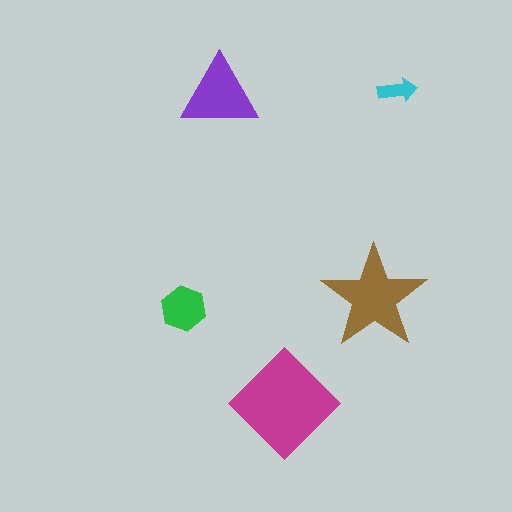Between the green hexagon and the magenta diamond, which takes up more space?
The magenta diamond.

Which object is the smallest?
The cyan arrow.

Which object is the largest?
The magenta diamond.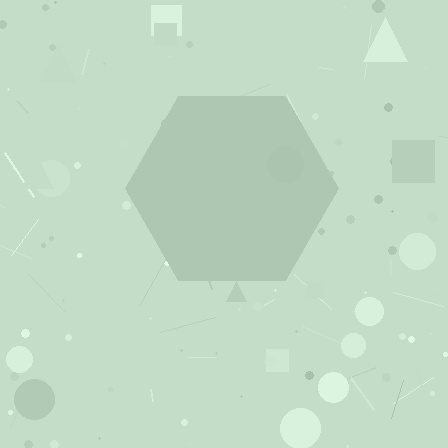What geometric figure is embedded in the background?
A hexagon is embedded in the background.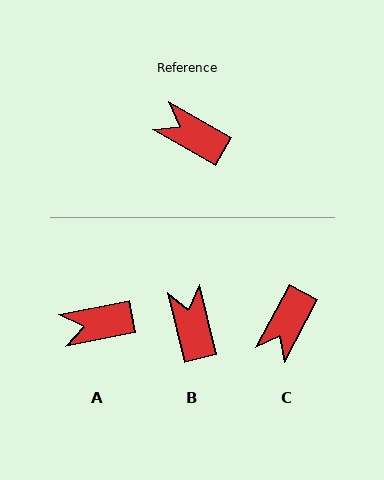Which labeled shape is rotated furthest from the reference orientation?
C, about 92 degrees away.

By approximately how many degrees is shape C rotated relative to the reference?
Approximately 92 degrees counter-clockwise.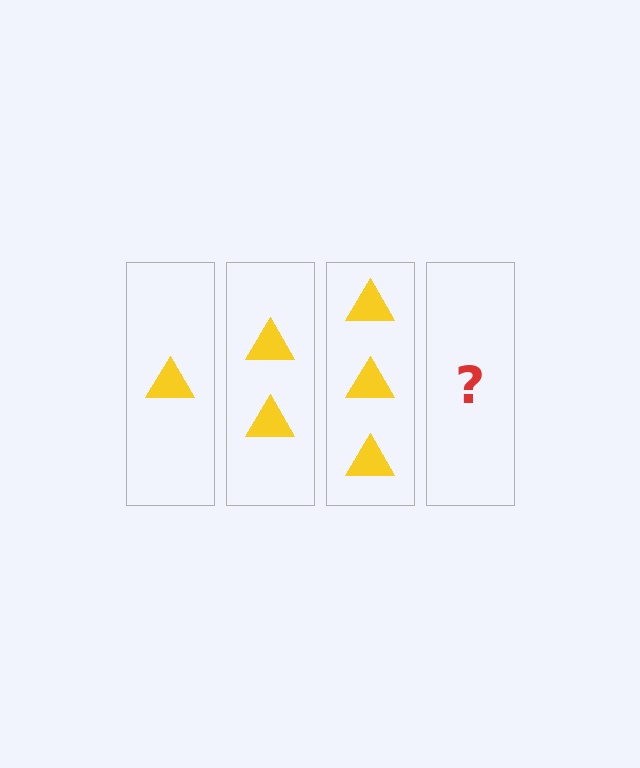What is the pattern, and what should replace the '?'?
The pattern is that each step adds one more triangle. The '?' should be 4 triangles.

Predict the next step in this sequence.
The next step is 4 triangles.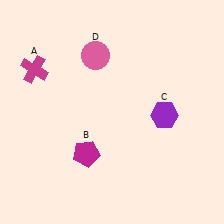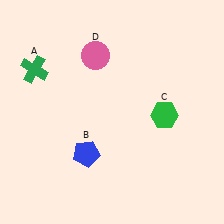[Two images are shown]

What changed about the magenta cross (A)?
In Image 1, A is magenta. In Image 2, it changed to green.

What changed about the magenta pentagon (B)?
In Image 1, B is magenta. In Image 2, it changed to blue.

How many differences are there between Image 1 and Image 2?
There are 3 differences between the two images.